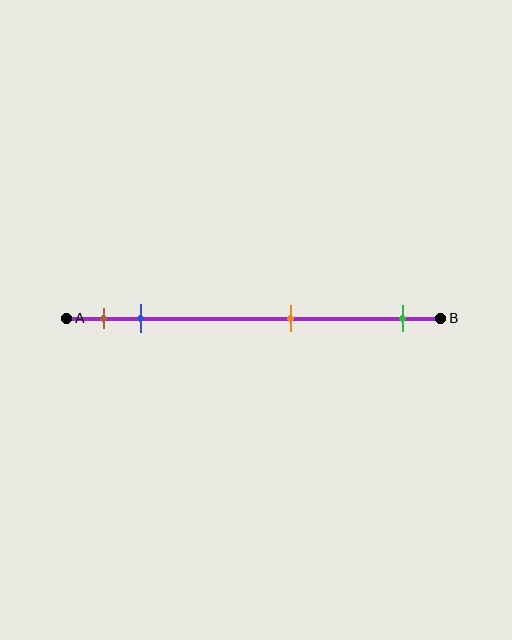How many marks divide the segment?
There are 4 marks dividing the segment.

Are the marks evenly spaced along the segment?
No, the marks are not evenly spaced.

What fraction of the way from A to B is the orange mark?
The orange mark is approximately 60% (0.6) of the way from A to B.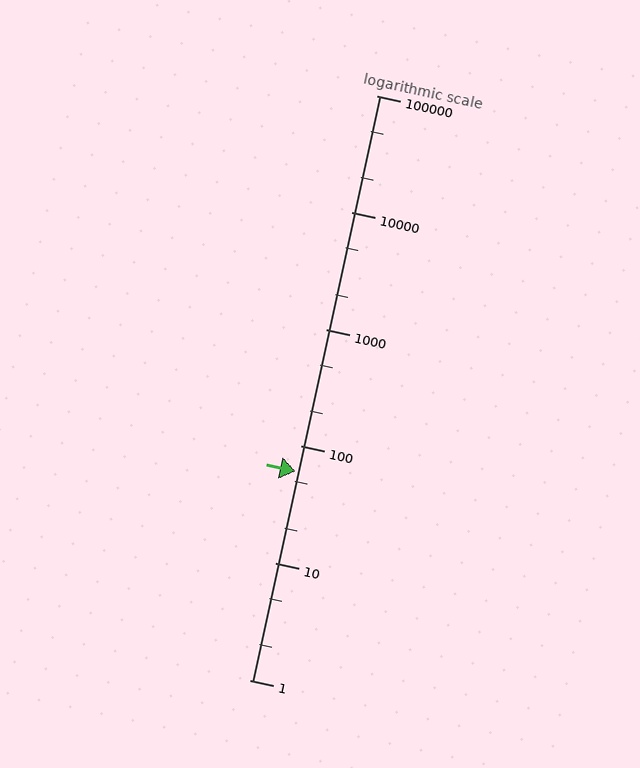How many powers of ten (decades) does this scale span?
The scale spans 5 decades, from 1 to 100000.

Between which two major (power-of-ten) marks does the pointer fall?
The pointer is between 10 and 100.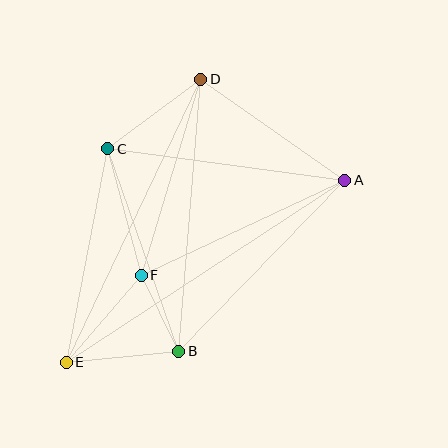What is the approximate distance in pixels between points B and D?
The distance between B and D is approximately 273 pixels.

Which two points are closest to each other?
Points B and F are closest to each other.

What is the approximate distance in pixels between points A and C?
The distance between A and C is approximately 239 pixels.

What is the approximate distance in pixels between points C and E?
The distance between C and E is approximately 217 pixels.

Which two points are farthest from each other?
Points A and E are farthest from each other.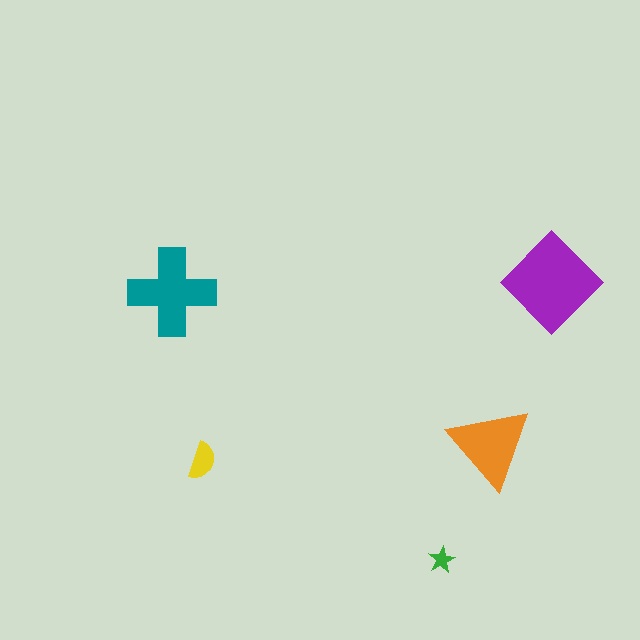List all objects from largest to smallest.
The purple diamond, the teal cross, the orange triangle, the yellow semicircle, the green star.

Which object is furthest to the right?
The purple diamond is rightmost.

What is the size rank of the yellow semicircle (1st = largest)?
4th.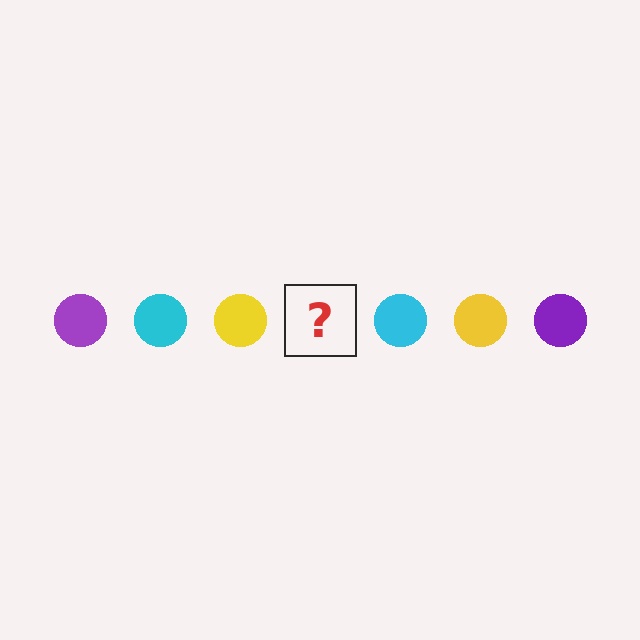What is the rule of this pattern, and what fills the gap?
The rule is that the pattern cycles through purple, cyan, yellow circles. The gap should be filled with a purple circle.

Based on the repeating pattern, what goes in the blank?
The blank should be a purple circle.